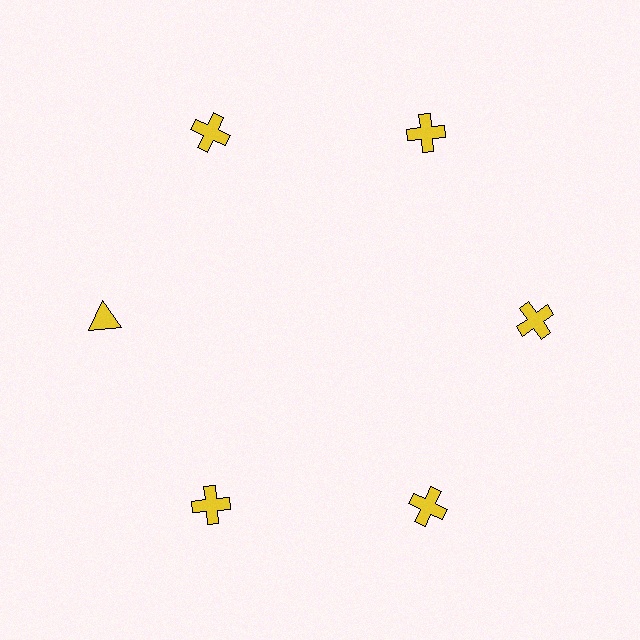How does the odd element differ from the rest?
It has a different shape: triangle instead of cross.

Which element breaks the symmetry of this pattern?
The yellow triangle at roughly the 9 o'clock position breaks the symmetry. All other shapes are yellow crosses.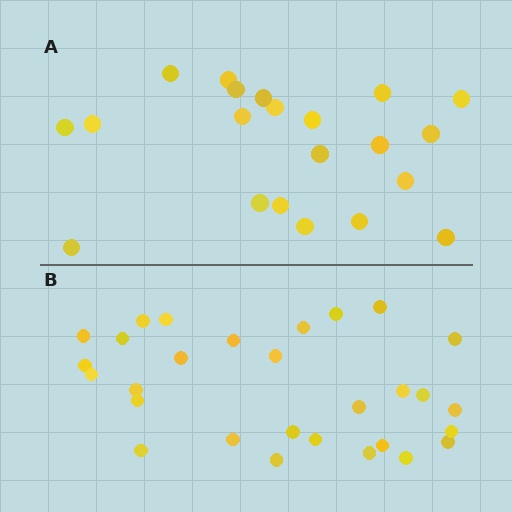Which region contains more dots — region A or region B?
Region B (the bottom region) has more dots.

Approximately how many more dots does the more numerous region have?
Region B has roughly 8 or so more dots than region A.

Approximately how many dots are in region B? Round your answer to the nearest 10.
About 30 dots. (The exact count is 29, which rounds to 30.)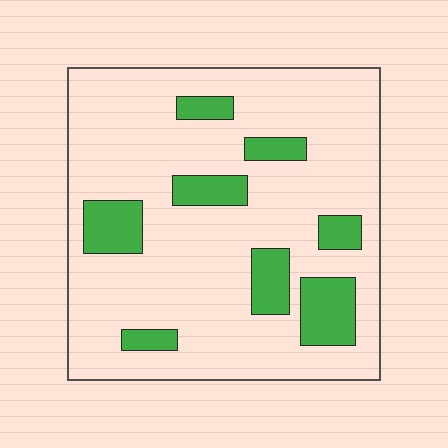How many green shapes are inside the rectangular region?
8.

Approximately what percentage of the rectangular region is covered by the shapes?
Approximately 20%.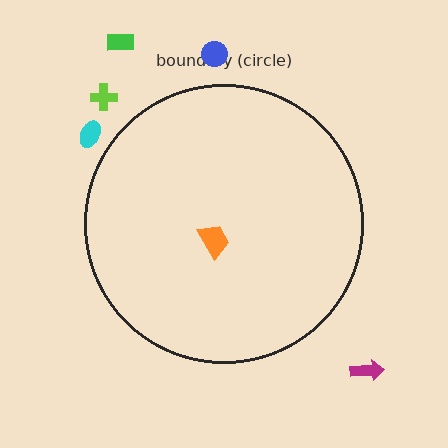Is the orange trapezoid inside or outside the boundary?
Inside.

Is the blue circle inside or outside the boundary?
Outside.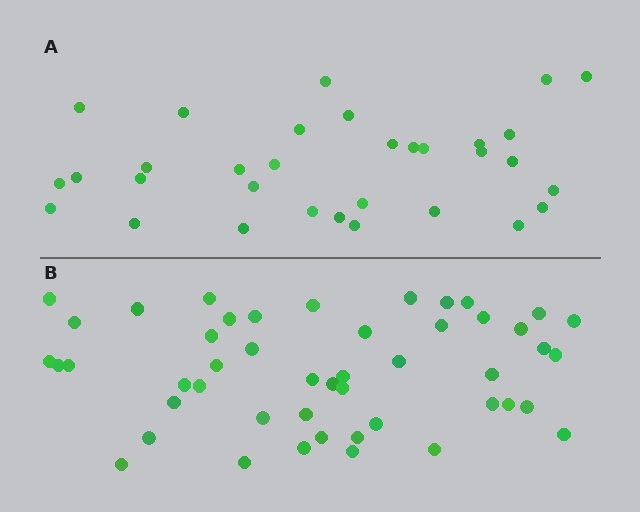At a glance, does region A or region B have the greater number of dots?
Region B (the bottom region) has more dots.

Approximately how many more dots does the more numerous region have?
Region B has approximately 15 more dots than region A.